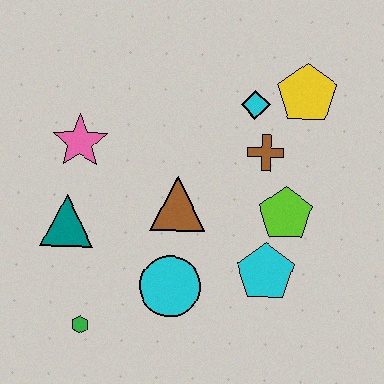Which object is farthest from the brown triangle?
The yellow pentagon is farthest from the brown triangle.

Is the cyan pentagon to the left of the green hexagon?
No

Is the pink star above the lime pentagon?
Yes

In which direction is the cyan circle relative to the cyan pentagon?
The cyan circle is to the left of the cyan pentagon.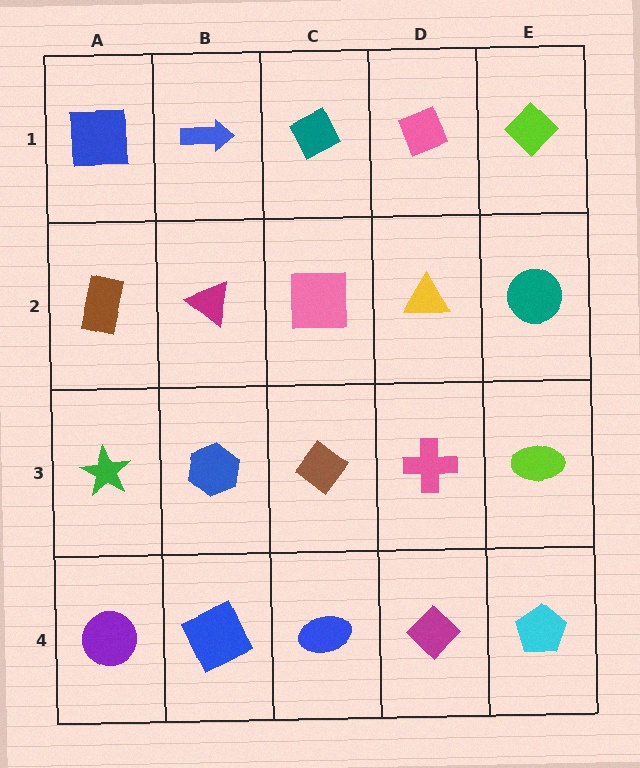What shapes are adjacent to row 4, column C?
A brown diamond (row 3, column C), a blue square (row 4, column B), a magenta diamond (row 4, column D).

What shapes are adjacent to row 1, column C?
A pink square (row 2, column C), a blue arrow (row 1, column B), a pink diamond (row 1, column D).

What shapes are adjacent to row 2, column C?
A teal diamond (row 1, column C), a brown diamond (row 3, column C), a magenta triangle (row 2, column B), a yellow triangle (row 2, column D).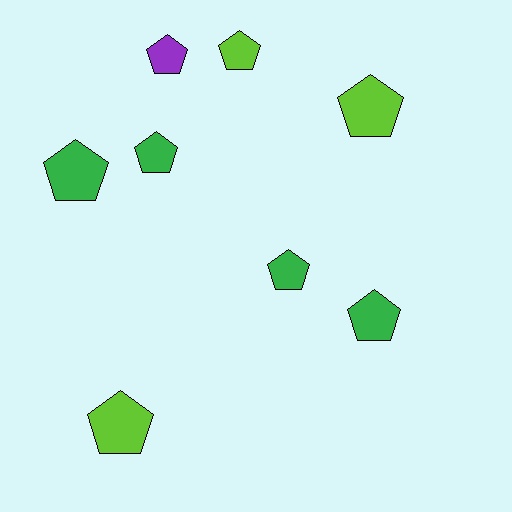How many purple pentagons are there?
There is 1 purple pentagon.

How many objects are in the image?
There are 8 objects.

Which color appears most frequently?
Green, with 4 objects.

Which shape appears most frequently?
Pentagon, with 8 objects.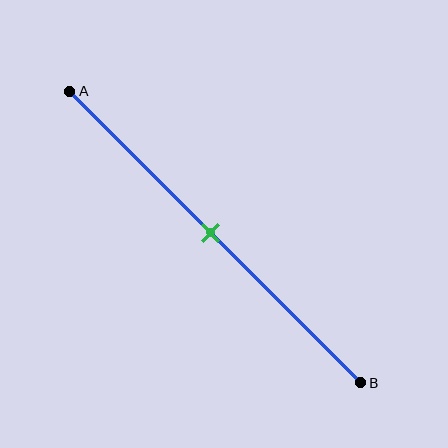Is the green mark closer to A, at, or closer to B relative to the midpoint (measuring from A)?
The green mark is approximately at the midpoint of segment AB.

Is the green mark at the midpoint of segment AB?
Yes, the mark is approximately at the midpoint.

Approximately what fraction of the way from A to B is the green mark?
The green mark is approximately 50% of the way from A to B.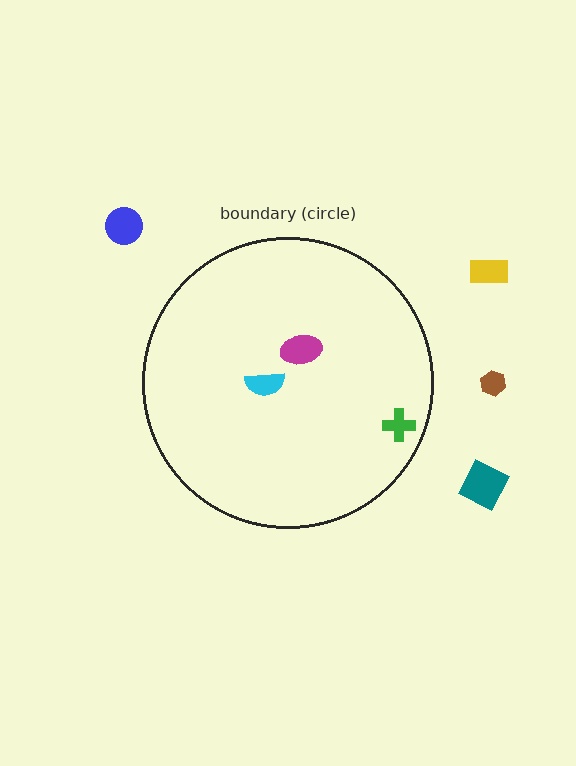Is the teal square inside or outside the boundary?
Outside.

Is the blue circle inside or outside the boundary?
Outside.